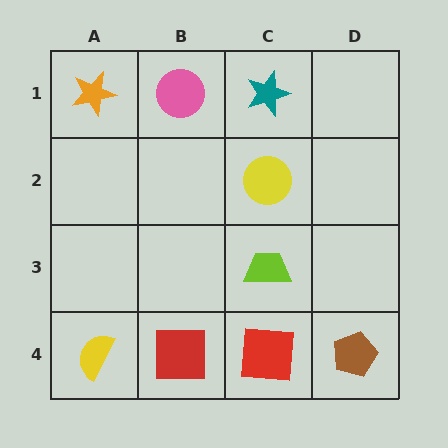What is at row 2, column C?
A yellow circle.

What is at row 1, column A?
An orange star.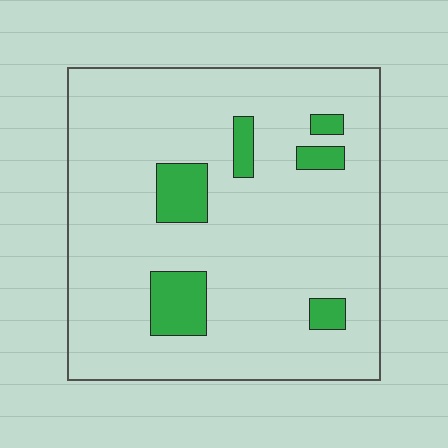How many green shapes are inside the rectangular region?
6.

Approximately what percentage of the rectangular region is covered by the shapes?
Approximately 10%.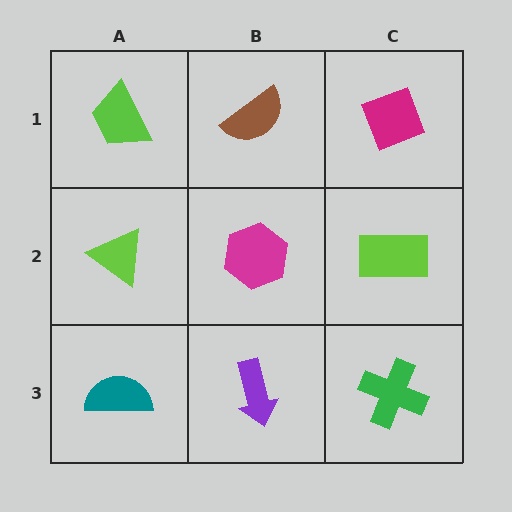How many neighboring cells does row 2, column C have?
3.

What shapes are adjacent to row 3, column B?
A magenta hexagon (row 2, column B), a teal semicircle (row 3, column A), a green cross (row 3, column C).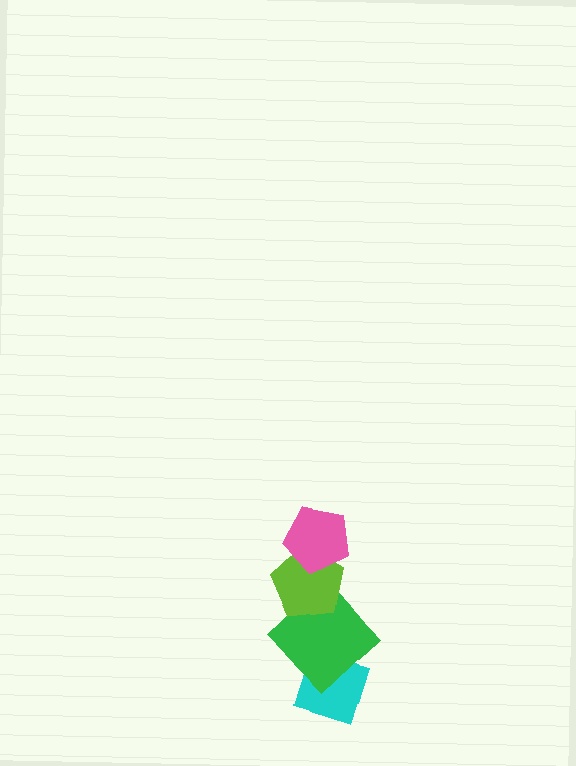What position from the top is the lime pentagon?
The lime pentagon is 2nd from the top.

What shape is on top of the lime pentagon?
The pink pentagon is on top of the lime pentagon.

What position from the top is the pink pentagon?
The pink pentagon is 1st from the top.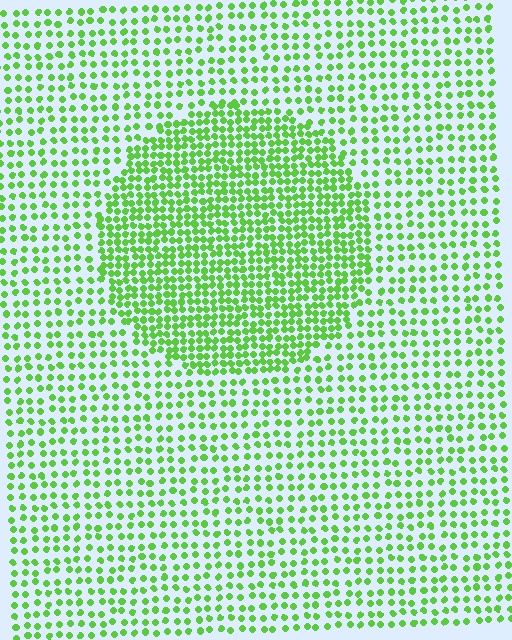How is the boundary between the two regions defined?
The boundary is defined by a change in element density (approximately 1.9x ratio). All elements are the same color, size, and shape.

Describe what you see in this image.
The image contains small lime elements arranged at two different densities. A circle-shaped region is visible where the elements are more densely packed than the surrounding area.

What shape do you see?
I see a circle.